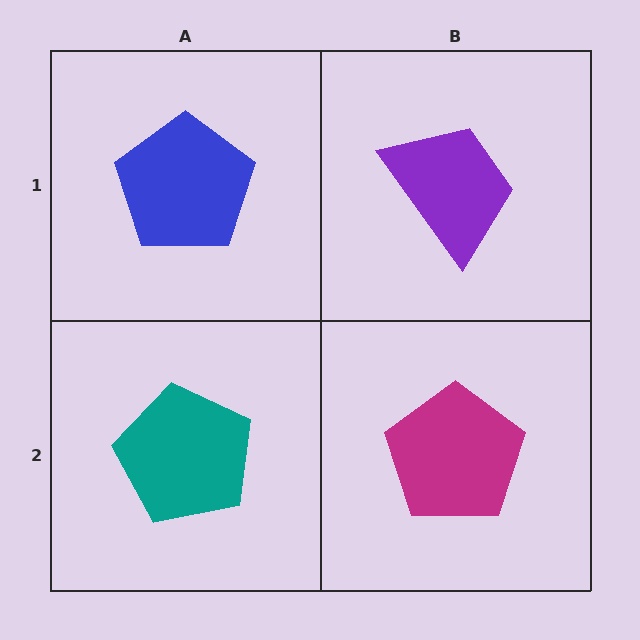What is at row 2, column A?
A teal pentagon.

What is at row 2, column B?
A magenta pentagon.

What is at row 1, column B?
A purple trapezoid.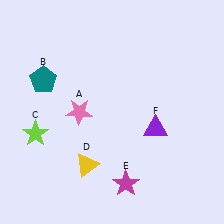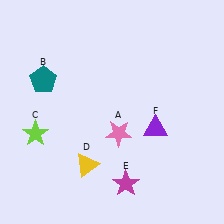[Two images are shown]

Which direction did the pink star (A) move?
The pink star (A) moved right.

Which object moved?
The pink star (A) moved right.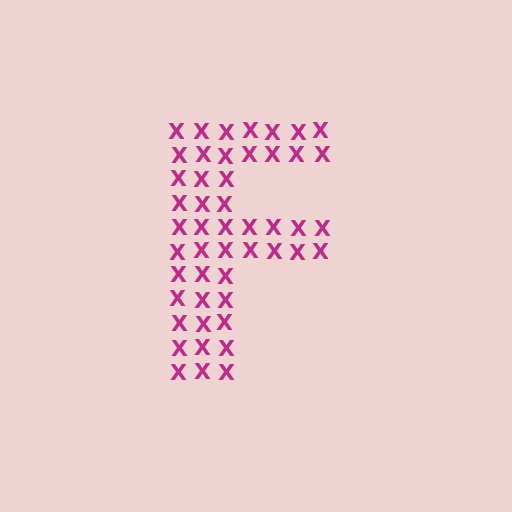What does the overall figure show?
The overall figure shows the letter F.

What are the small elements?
The small elements are letter X's.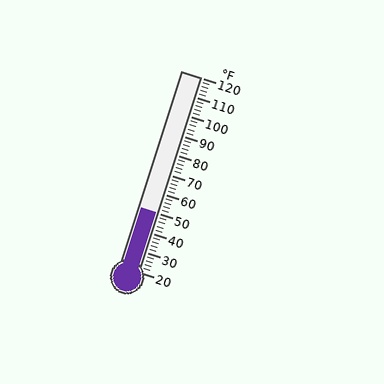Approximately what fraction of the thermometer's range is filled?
The thermometer is filled to approximately 30% of its range.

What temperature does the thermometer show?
The thermometer shows approximately 50°F.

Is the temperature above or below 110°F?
The temperature is below 110°F.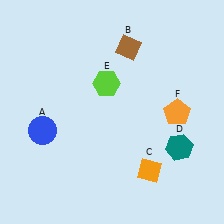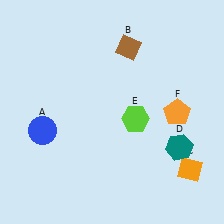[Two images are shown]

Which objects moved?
The objects that moved are: the orange diamond (C), the lime hexagon (E).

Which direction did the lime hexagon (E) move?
The lime hexagon (E) moved down.